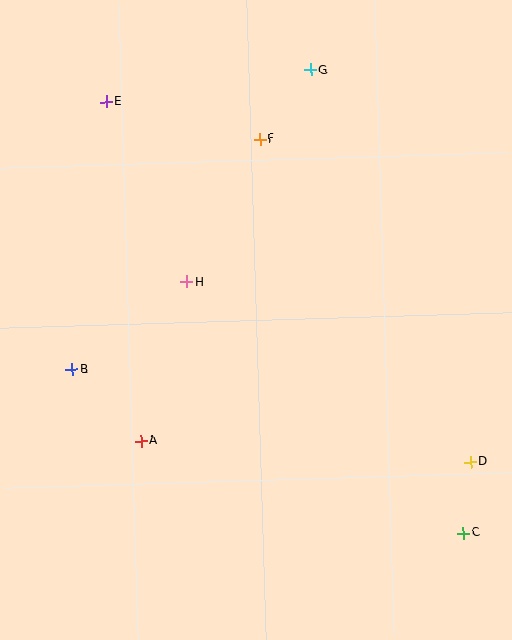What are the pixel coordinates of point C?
Point C is at (463, 533).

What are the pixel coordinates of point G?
Point G is at (311, 70).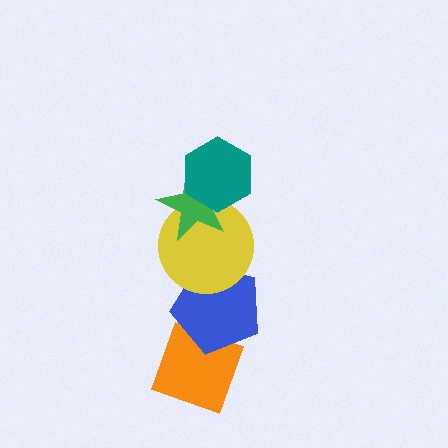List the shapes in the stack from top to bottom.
From top to bottom: the teal hexagon, the green star, the yellow circle, the blue pentagon, the orange diamond.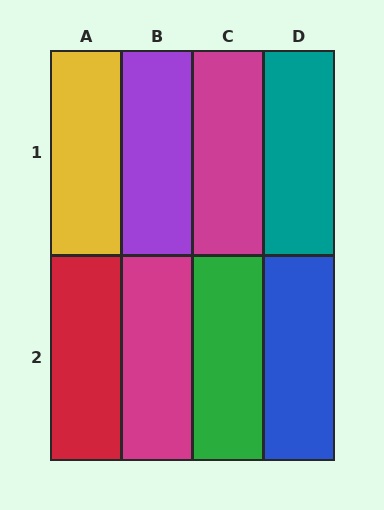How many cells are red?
1 cell is red.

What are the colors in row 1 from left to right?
Yellow, purple, magenta, teal.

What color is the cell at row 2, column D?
Blue.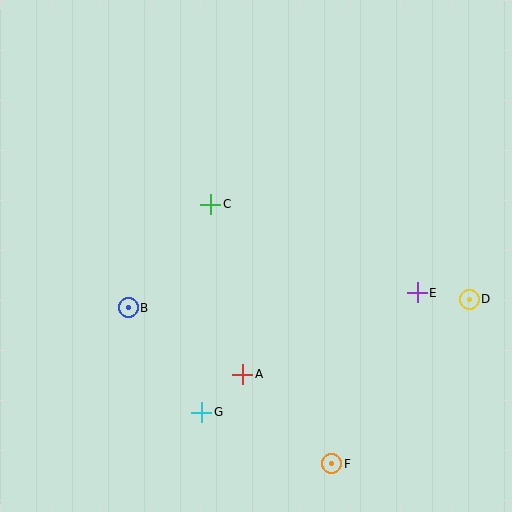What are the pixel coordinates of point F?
Point F is at (332, 464).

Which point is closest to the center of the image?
Point C at (211, 204) is closest to the center.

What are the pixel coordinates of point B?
Point B is at (128, 308).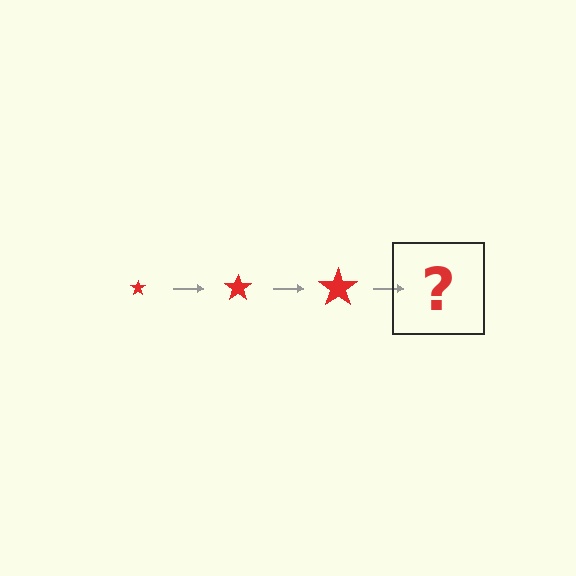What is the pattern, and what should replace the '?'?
The pattern is that the star gets progressively larger each step. The '?' should be a red star, larger than the previous one.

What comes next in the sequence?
The next element should be a red star, larger than the previous one.